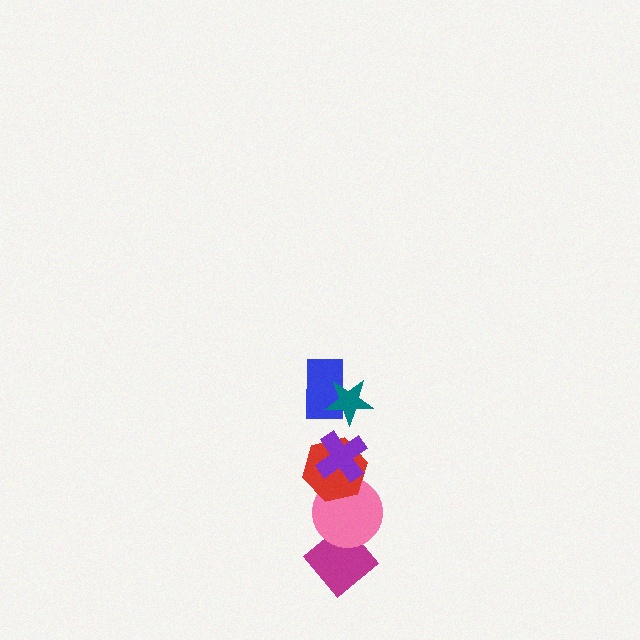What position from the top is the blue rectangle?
The blue rectangle is 2nd from the top.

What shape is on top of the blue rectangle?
The teal star is on top of the blue rectangle.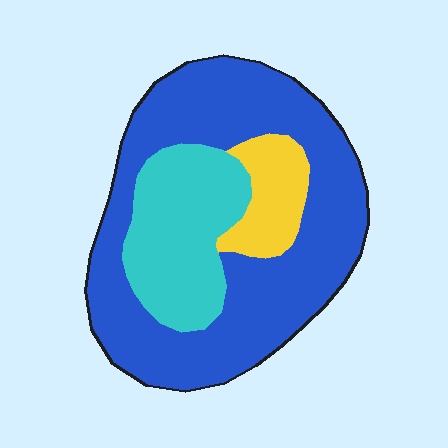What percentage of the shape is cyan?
Cyan takes up between a sixth and a third of the shape.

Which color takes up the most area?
Blue, at roughly 65%.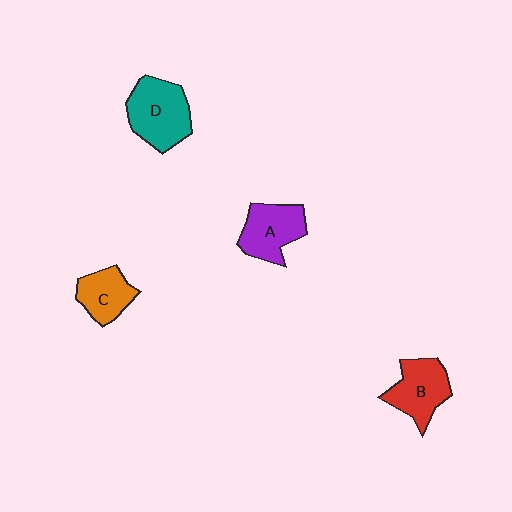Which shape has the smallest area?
Shape C (orange).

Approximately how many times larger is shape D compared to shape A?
Approximately 1.2 times.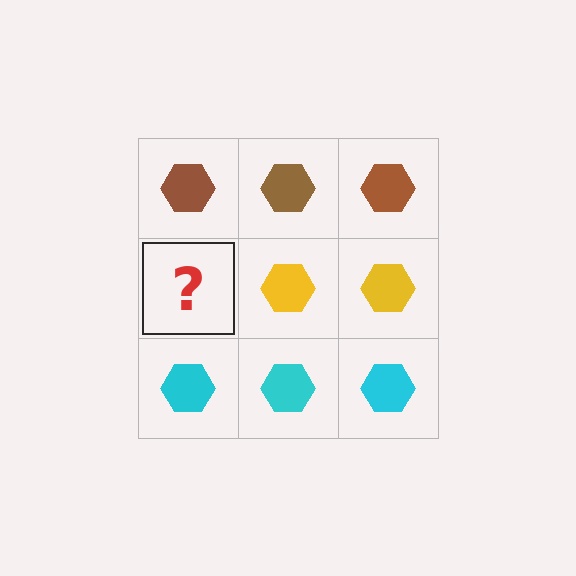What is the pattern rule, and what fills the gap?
The rule is that each row has a consistent color. The gap should be filled with a yellow hexagon.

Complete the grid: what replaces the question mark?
The question mark should be replaced with a yellow hexagon.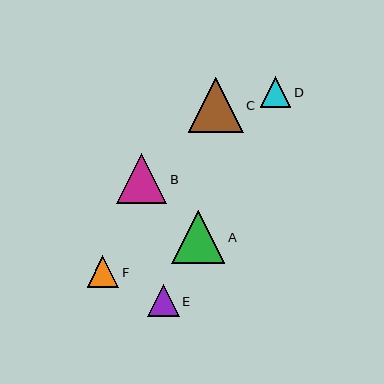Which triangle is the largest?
Triangle C is the largest with a size of approximately 55 pixels.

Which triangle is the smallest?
Triangle D is the smallest with a size of approximately 31 pixels.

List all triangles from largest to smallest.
From largest to smallest: C, A, B, E, F, D.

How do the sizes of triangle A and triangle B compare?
Triangle A and triangle B are approximately the same size.